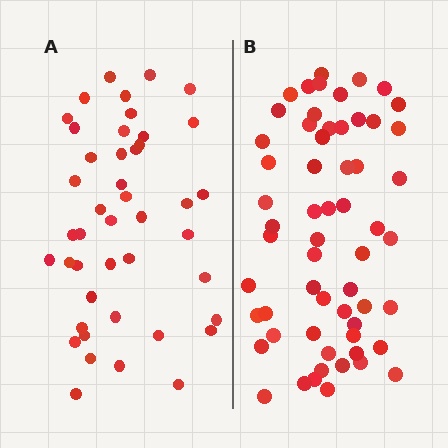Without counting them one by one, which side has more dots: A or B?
Region B (the right region) has more dots.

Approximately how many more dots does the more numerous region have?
Region B has approximately 15 more dots than region A.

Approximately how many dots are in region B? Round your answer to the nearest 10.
About 60 dots. (The exact count is 59, which rounds to 60.)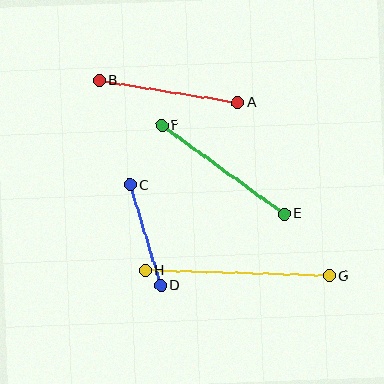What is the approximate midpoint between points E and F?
The midpoint is at approximately (223, 170) pixels.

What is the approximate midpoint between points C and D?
The midpoint is at approximately (145, 235) pixels.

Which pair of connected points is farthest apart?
Points G and H are farthest apart.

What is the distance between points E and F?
The distance is approximately 151 pixels.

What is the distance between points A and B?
The distance is approximately 140 pixels.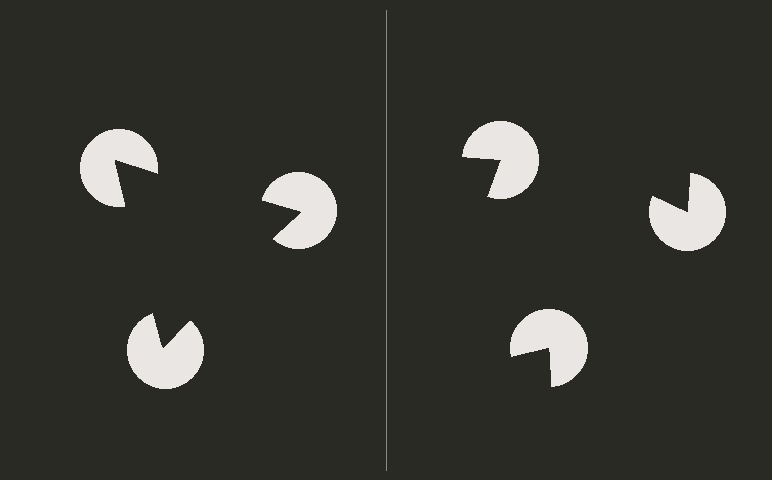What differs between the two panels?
The pac-man discs are positioned identically on both sides; only the wedge orientations differ. On the left they align to a triangle; on the right they are misaligned.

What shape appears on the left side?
An illusory triangle.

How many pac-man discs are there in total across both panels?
6 — 3 on each side.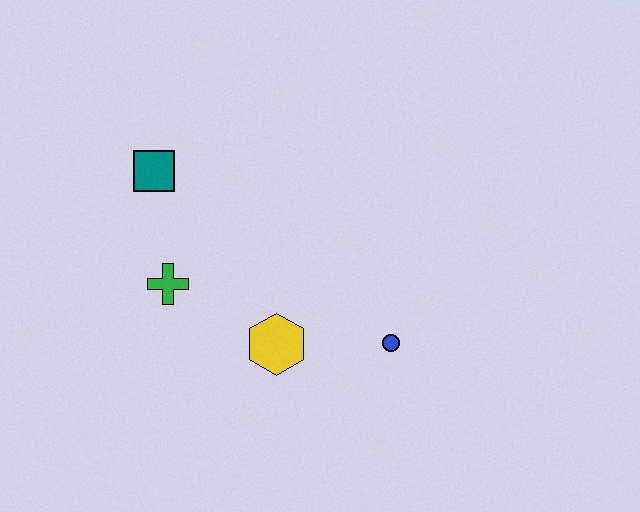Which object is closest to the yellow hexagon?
The blue circle is closest to the yellow hexagon.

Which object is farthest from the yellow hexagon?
The teal square is farthest from the yellow hexagon.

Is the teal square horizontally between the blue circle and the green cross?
No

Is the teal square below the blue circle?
No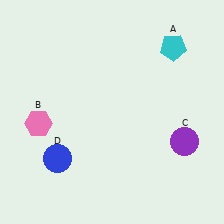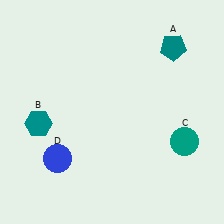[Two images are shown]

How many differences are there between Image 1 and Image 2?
There are 3 differences between the two images.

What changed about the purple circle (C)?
In Image 1, C is purple. In Image 2, it changed to teal.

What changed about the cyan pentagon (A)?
In Image 1, A is cyan. In Image 2, it changed to teal.